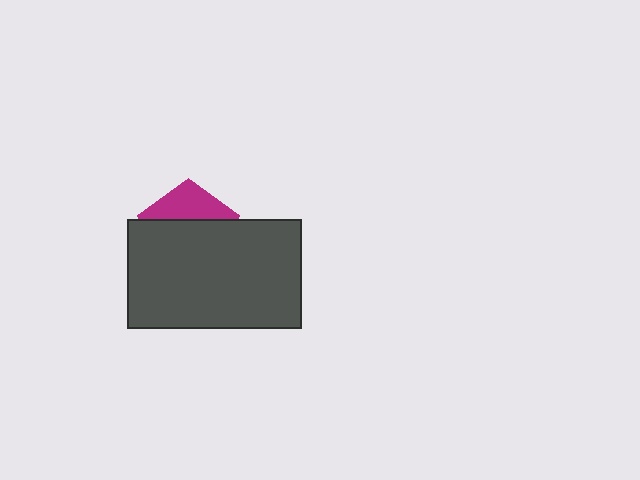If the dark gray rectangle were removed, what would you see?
You would see the complete magenta pentagon.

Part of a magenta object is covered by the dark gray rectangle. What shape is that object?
It is a pentagon.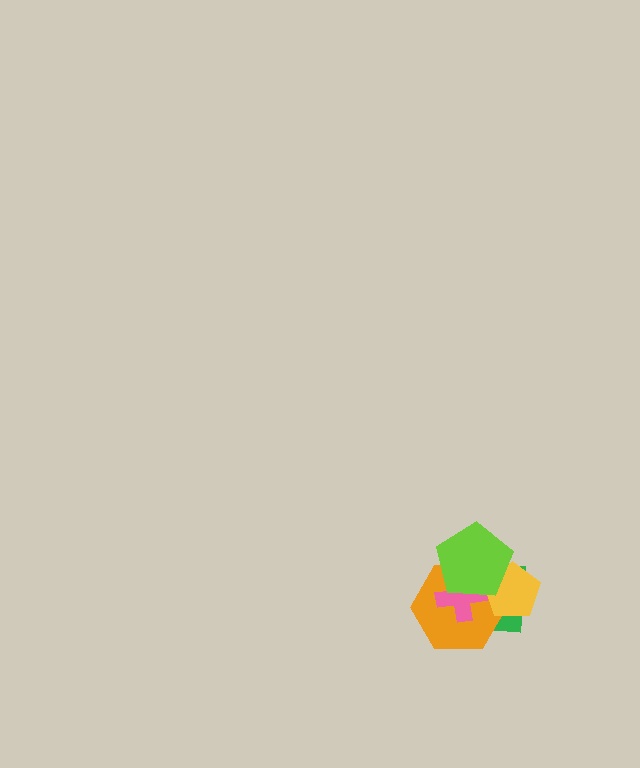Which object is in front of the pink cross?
The lime pentagon is in front of the pink cross.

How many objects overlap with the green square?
4 objects overlap with the green square.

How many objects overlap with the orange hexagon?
4 objects overlap with the orange hexagon.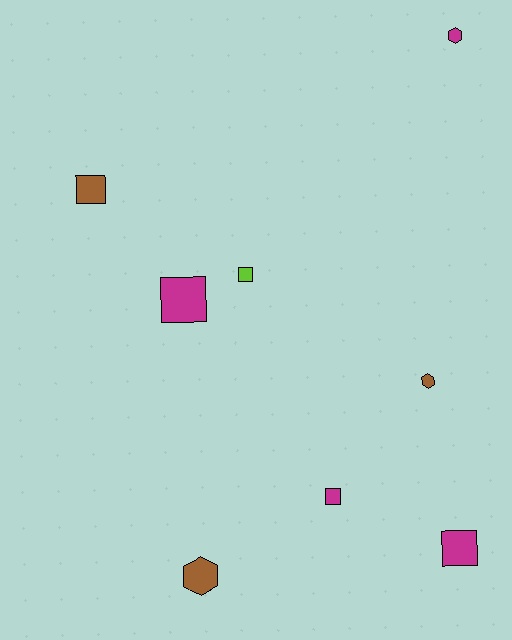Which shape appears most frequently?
Square, with 5 objects.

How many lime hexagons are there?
There are no lime hexagons.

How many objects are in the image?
There are 8 objects.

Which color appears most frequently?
Magenta, with 4 objects.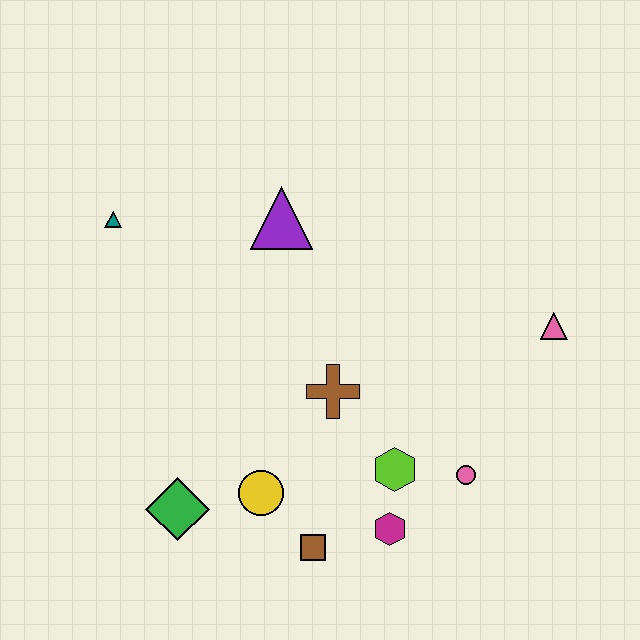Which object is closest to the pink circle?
The lime hexagon is closest to the pink circle.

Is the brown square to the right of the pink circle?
No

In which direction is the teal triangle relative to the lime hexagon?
The teal triangle is to the left of the lime hexagon.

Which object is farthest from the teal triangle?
The pink triangle is farthest from the teal triangle.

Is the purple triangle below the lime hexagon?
No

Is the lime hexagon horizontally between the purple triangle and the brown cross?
No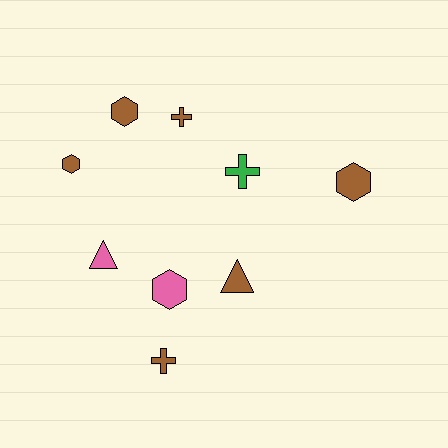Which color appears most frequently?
Brown, with 6 objects.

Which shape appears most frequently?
Hexagon, with 4 objects.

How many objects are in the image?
There are 9 objects.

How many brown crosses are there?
There are 2 brown crosses.